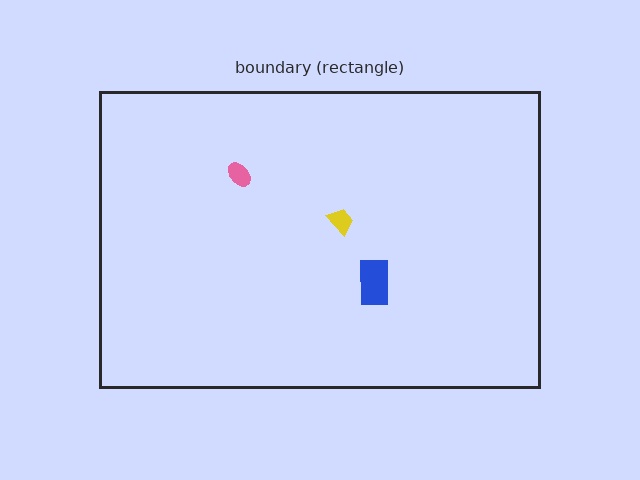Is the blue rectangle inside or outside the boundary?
Inside.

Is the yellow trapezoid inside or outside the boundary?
Inside.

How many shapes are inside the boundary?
3 inside, 0 outside.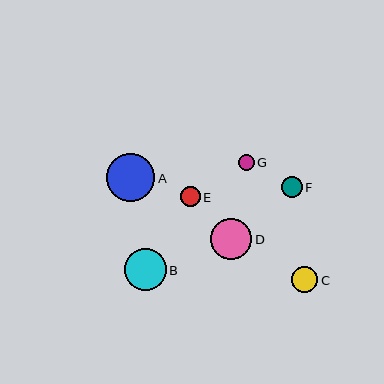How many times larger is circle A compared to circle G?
Circle A is approximately 3.0 times the size of circle G.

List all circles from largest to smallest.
From largest to smallest: A, B, D, C, F, E, G.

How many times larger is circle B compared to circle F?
Circle B is approximately 2.0 times the size of circle F.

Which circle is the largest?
Circle A is the largest with a size of approximately 48 pixels.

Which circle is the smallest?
Circle G is the smallest with a size of approximately 16 pixels.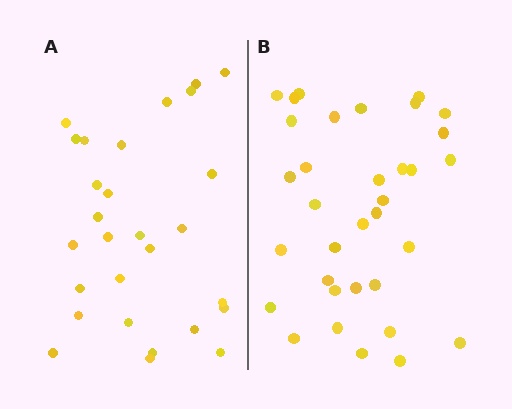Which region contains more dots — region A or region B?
Region B (the right region) has more dots.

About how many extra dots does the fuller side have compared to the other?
Region B has about 6 more dots than region A.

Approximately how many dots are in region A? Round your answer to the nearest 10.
About 30 dots. (The exact count is 28, which rounds to 30.)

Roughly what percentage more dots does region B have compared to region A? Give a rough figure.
About 20% more.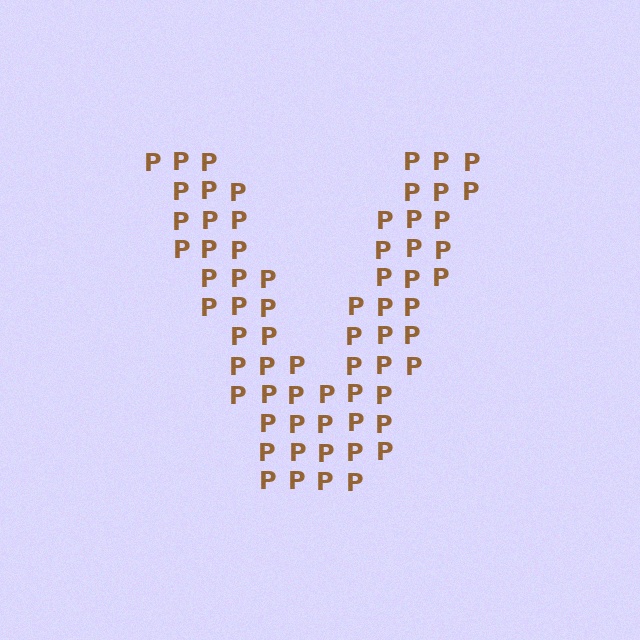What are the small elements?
The small elements are letter P's.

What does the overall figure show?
The overall figure shows the letter V.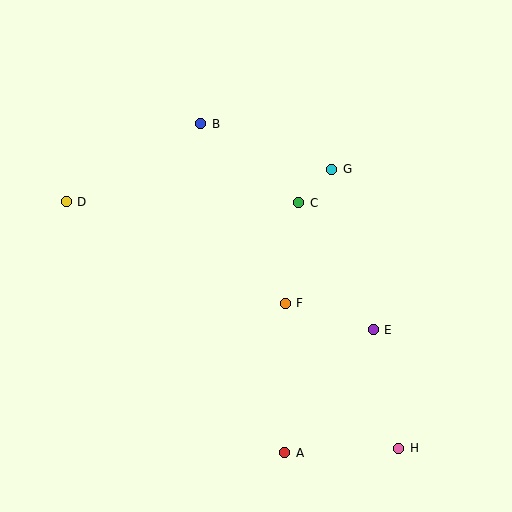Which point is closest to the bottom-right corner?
Point H is closest to the bottom-right corner.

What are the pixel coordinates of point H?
Point H is at (399, 448).